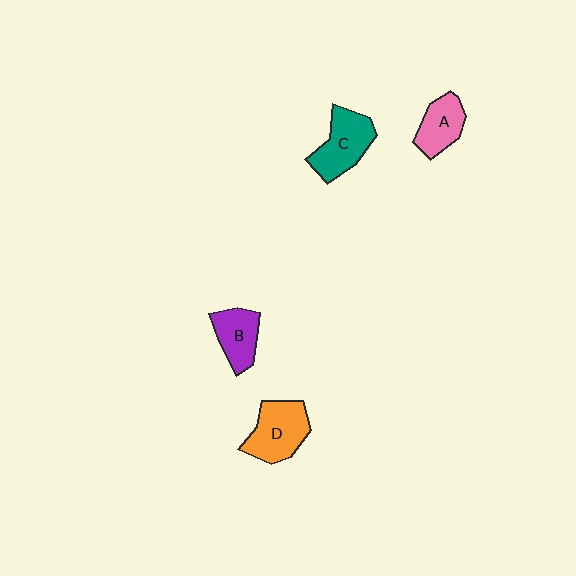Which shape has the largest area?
Shape D (orange).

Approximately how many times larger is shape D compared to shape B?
Approximately 1.4 times.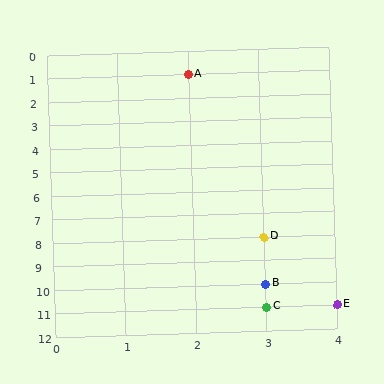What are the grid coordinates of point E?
Point E is at grid coordinates (4, 11).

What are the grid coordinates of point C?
Point C is at grid coordinates (3, 11).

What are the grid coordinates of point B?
Point B is at grid coordinates (3, 10).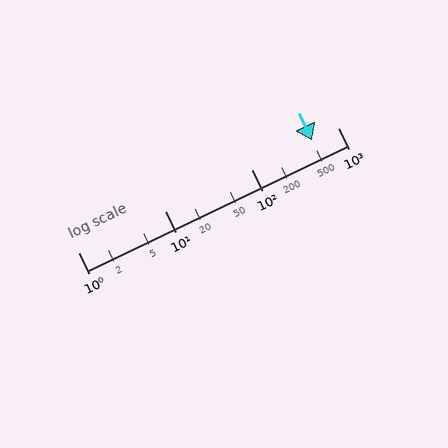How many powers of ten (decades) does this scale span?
The scale spans 3 decades, from 1 to 1000.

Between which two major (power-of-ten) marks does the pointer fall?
The pointer is between 100 and 1000.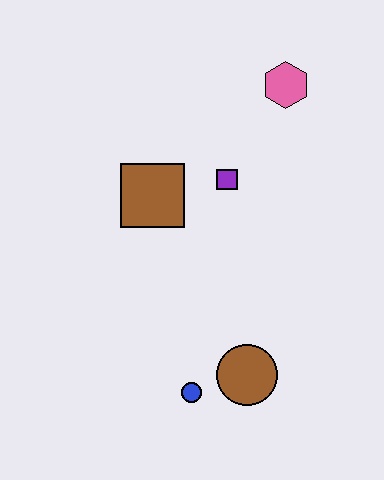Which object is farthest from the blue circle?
The pink hexagon is farthest from the blue circle.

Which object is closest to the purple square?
The brown square is closest to the purple square.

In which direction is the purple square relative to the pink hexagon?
The purple square is below the pink hexagon.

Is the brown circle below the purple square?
Yes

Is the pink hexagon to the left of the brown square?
No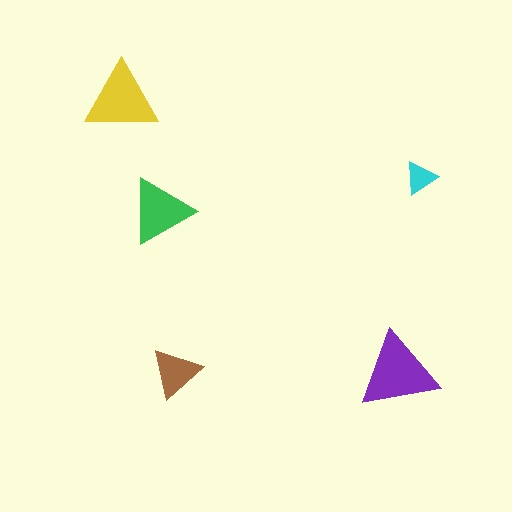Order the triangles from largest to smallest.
the purple one, the yellow one, the green one, the brown one, the cyan one.